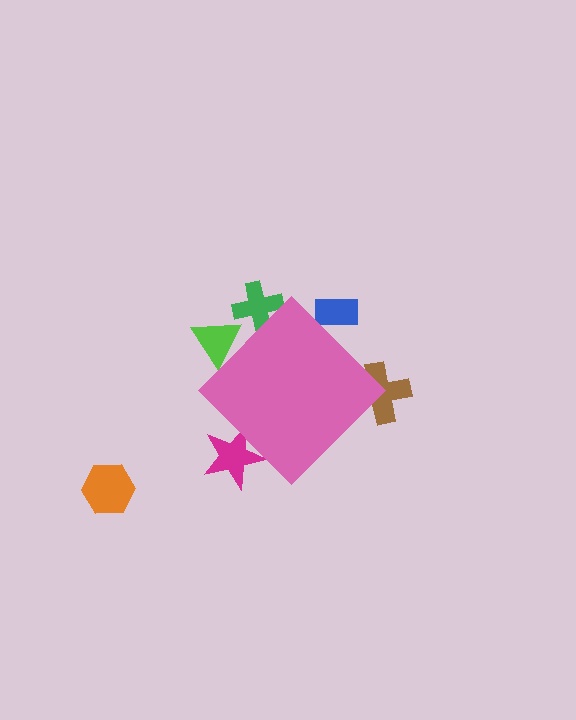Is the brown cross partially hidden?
Yes, the brown cross is partially hidden behind the pink diamond.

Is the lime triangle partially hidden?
Yes, the lime triangle is partially hidden behind the pink diamond.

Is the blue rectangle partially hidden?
Yes, the blue rectangle is partially hidden behind the pink diamond.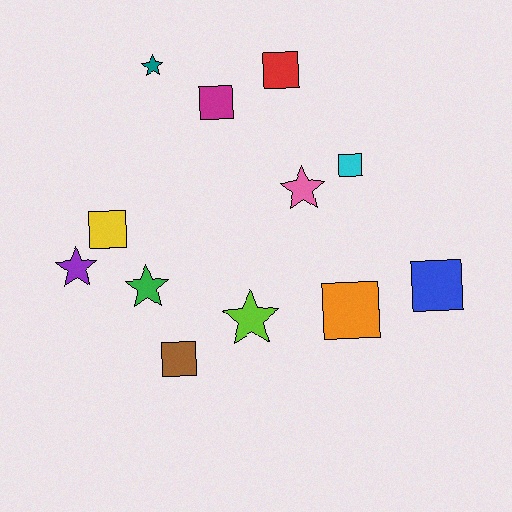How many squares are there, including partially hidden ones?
There are 7 squares.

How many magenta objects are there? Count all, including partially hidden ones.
There is 1 magenta object.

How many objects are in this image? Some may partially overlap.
There are 12 objects.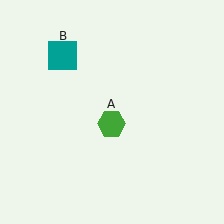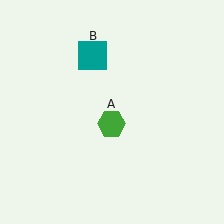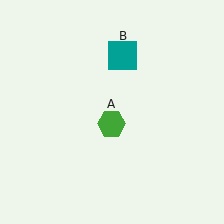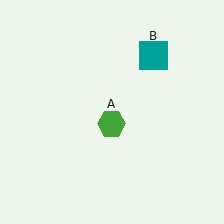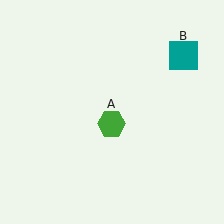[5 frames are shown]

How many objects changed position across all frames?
1 object changed position: teal square (object B).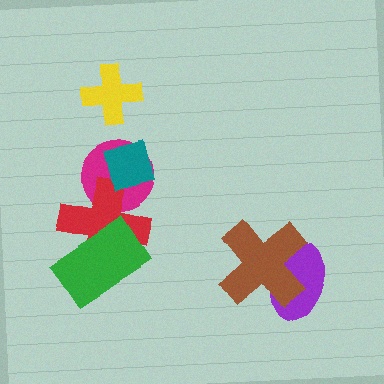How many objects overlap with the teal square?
2 objects overlap with the teal square.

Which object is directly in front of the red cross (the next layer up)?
The green rectangle is directly in front of the red cross.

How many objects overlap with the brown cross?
1 object overlaps with the brown cross.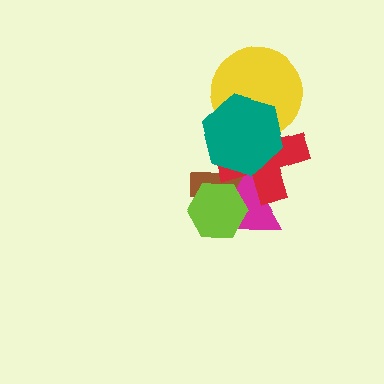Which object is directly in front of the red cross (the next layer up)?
The yellow circle is directly in front of the red cross.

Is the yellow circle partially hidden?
Yes, it is partially covered by another shape.